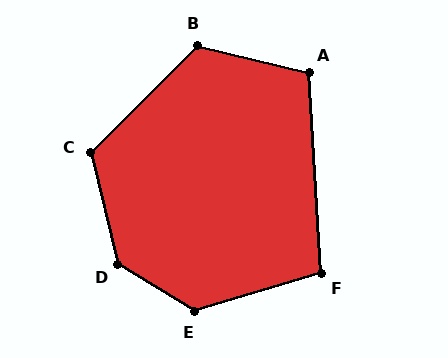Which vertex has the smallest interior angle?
F, at approximately 103 degrees.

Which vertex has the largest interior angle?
D, at approximately 136 degrees.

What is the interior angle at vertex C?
Approximately 121 degrees (obtuse).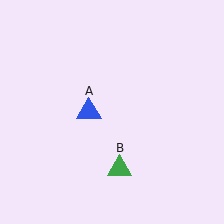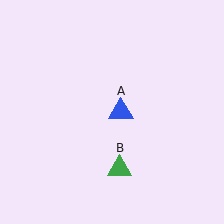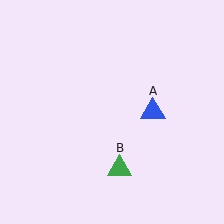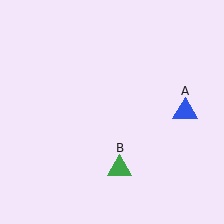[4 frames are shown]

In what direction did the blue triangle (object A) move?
The blue triangle (object A) moved right.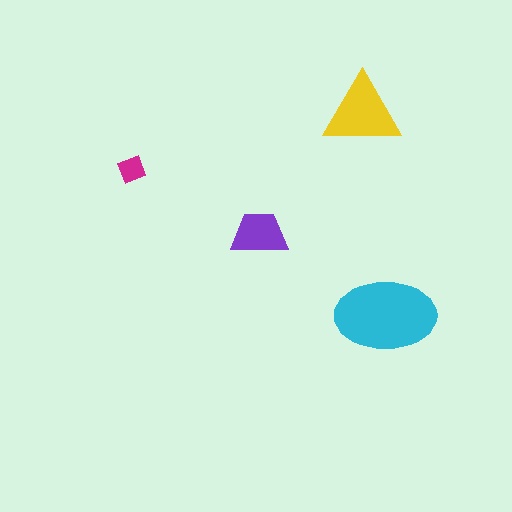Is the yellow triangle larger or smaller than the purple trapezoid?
Larger.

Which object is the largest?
The cyan ellipse.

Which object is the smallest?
The magenta diamond.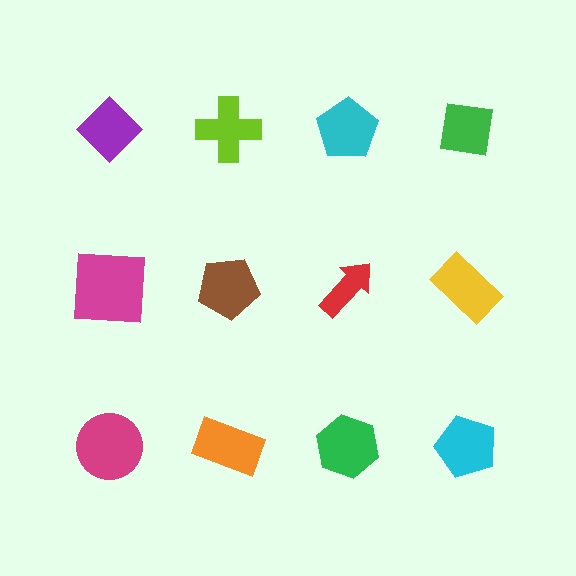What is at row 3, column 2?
An orange rectangle.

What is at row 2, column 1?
A magenta square.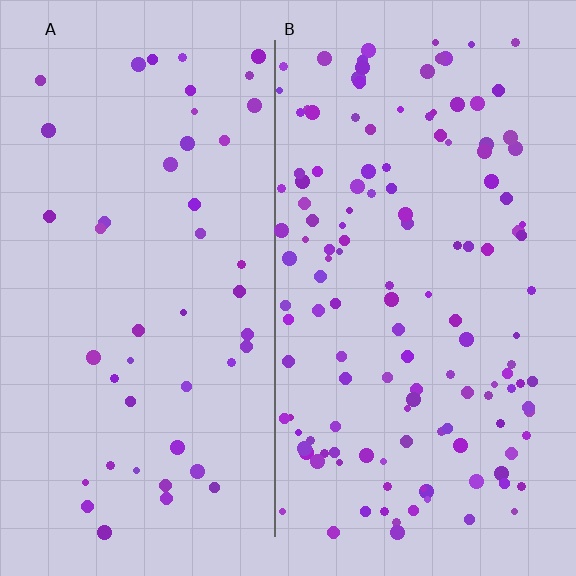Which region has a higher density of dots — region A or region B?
B (the right).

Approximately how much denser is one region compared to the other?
Approximately 2.9× — region B over region A.